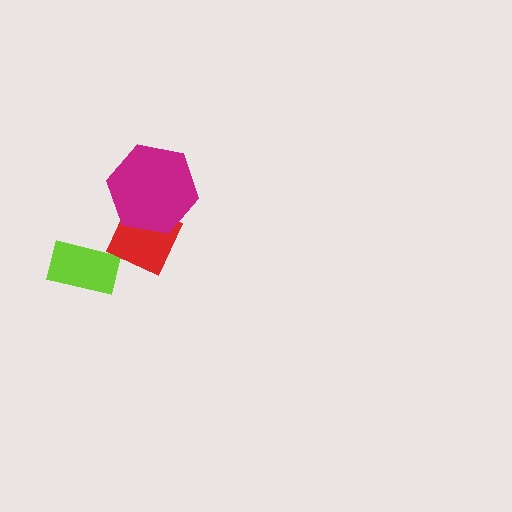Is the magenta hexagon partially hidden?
No, no other shape covers it.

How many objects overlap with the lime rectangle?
0 objects overlap with the lime rectangle.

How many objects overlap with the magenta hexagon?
1 object overlaps with the magenta hexagon.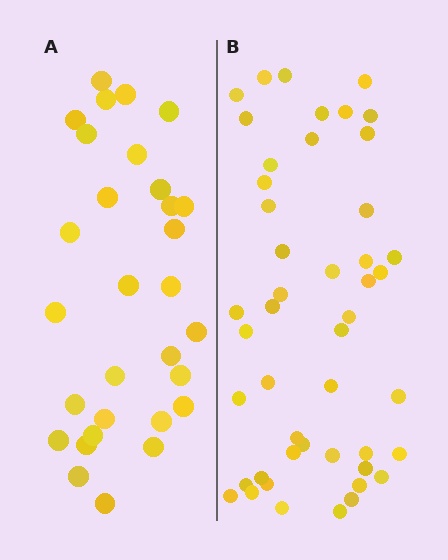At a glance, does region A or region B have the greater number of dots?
Region B (the right region) has more dots.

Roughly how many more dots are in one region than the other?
Region B has approximately 15 more dots than region A.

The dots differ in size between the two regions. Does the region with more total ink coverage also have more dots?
No. Region A has more total ink coverage because its dots are larger, but region B actually contains more individual dots. Total area can be misleading — the number of items is what matters here.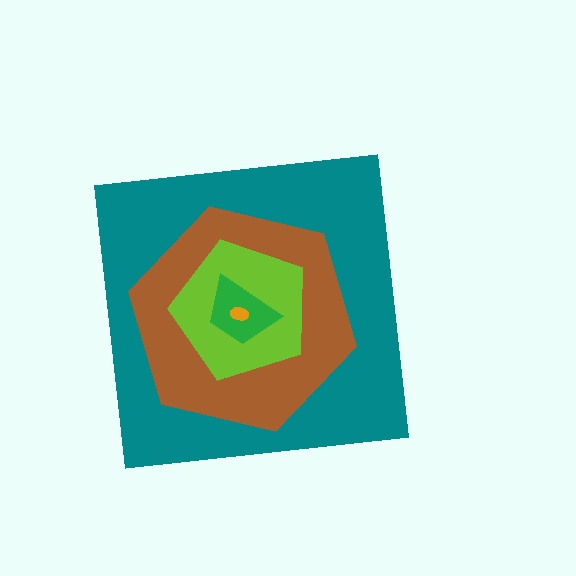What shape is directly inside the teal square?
The brown hexagon.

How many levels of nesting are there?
5.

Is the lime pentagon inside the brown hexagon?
Yes.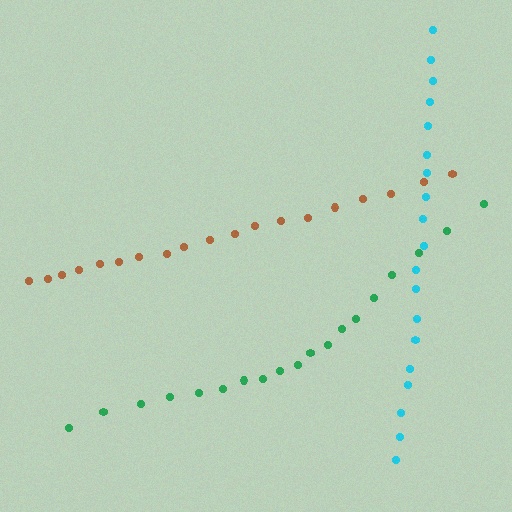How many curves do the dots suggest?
There are 3 distinct paths.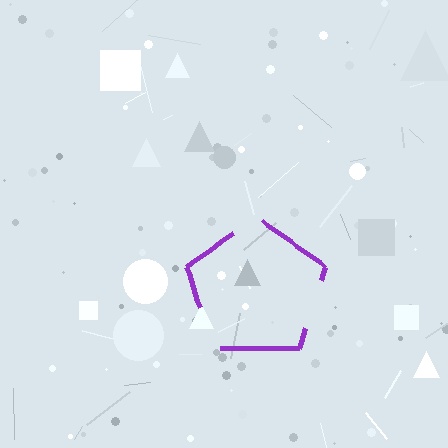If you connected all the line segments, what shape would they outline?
They would outline a pentagon.